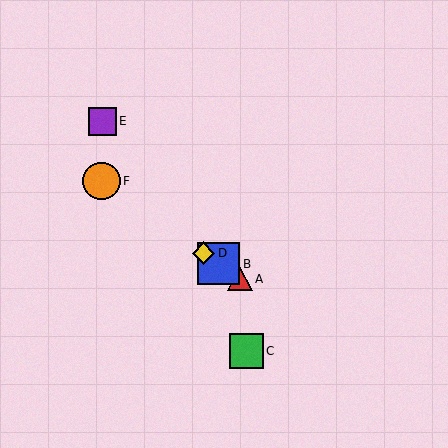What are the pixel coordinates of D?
Object D is at (204, 253).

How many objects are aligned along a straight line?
4 objects (A, B, D, F) are aligned along a straight line.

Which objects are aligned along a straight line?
Objects A, B, D, F are aligned along a straight line.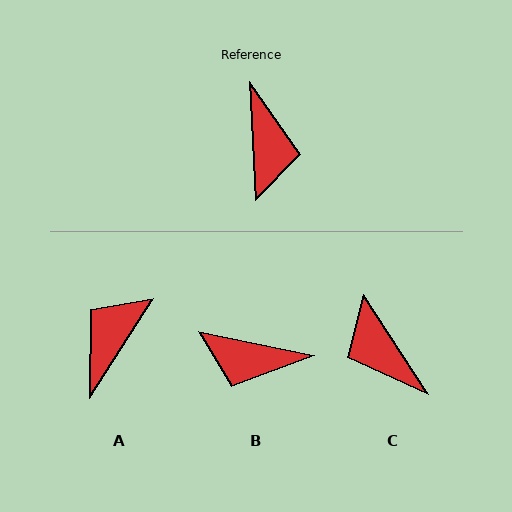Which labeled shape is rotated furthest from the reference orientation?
C, about 150 degrees away.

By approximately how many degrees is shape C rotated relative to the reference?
Approximately 150 degrees clockwise.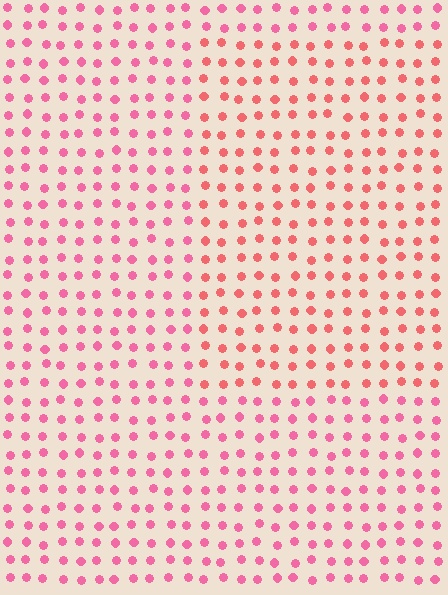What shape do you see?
I see a rectangle.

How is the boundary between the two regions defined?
The boundary is defined purely by a slight shift in hue (about 24 degrees). Spacing, size, and orientation are identical on both sides.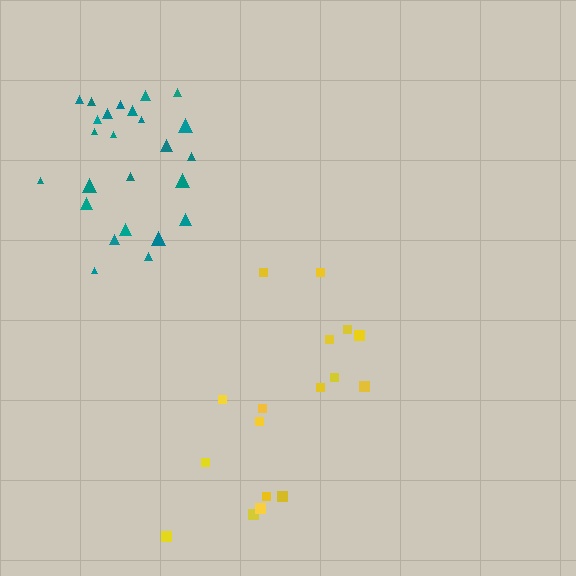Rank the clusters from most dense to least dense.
teal, yellow.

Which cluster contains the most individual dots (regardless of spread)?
Teal (25).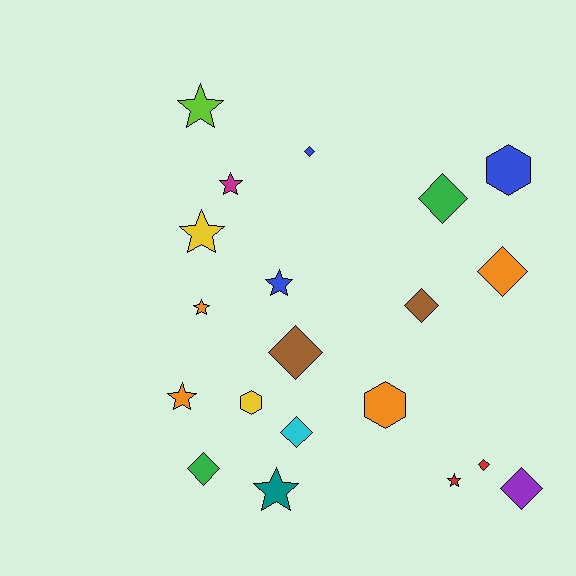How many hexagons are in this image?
There are 3 hexagons.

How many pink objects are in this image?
There are no pink objects.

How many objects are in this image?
There are 20 objects.